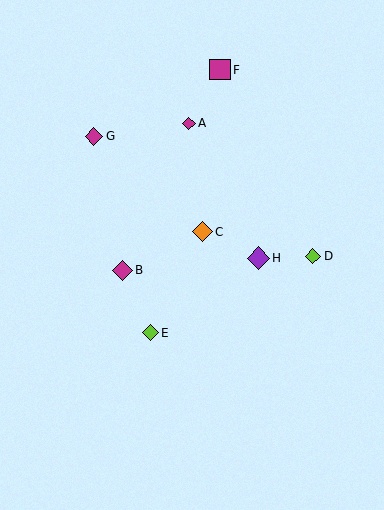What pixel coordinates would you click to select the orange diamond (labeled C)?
Click at (202, 232) to select the orange diamond C.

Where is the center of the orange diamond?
The center of the orange diamond is at (202, 232).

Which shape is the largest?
The purple diamond (labeled H) is the largest.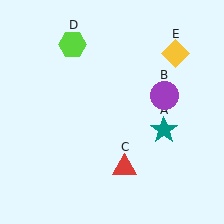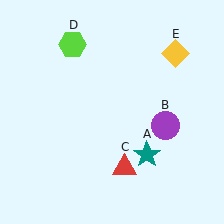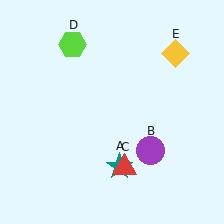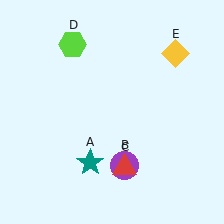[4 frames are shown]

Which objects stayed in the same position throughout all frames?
Red triangle (object C) and lime hexagon (object D) and yellow diamond (object E) remained stationary.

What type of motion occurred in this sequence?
The teal star (object A), purple circle (object B) rotated clockwise around the center of the scene.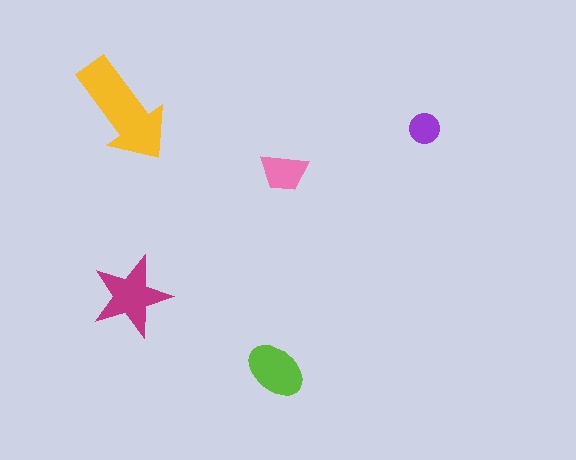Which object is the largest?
The yellow arrow.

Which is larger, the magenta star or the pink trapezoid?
The magenta star.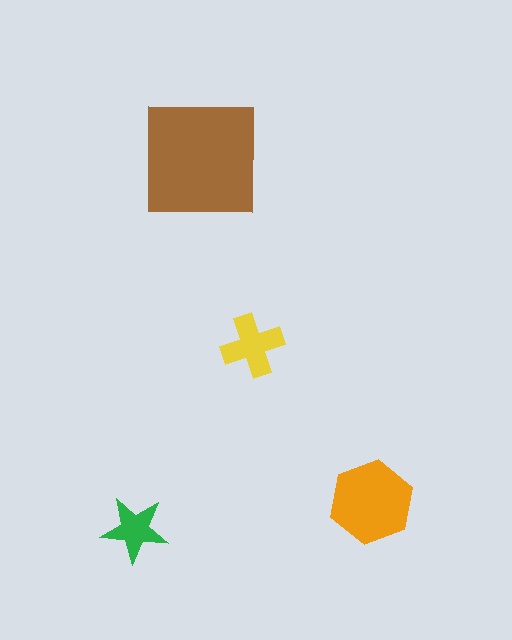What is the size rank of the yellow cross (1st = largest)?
3rd.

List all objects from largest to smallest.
The brown square, the orange hexagon, the yellow cross, the green star.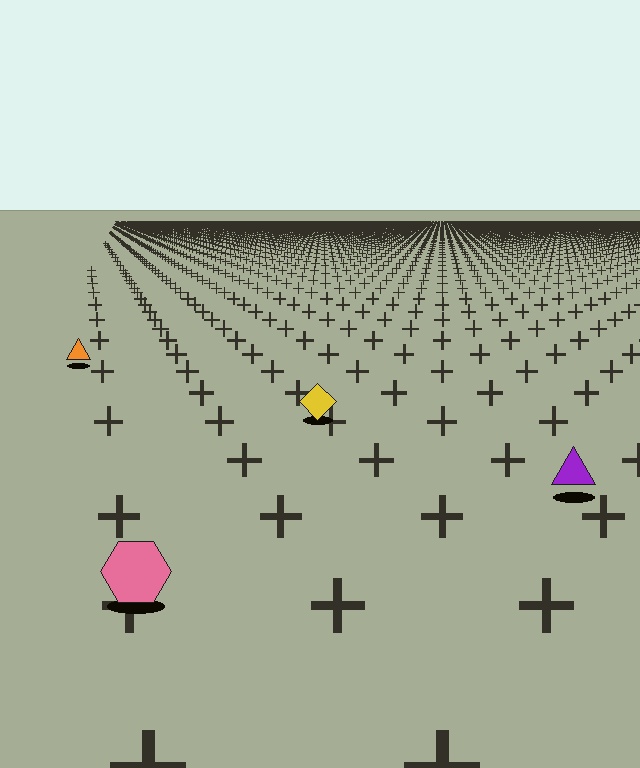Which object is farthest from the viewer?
The orange triangle is farthest from the viewer. It appears smaller and the ground texture around it is denser.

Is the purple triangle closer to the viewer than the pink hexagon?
No. The pink hexagon is closer — you can tell from the texture gradient: the ground texture is coarser near it.